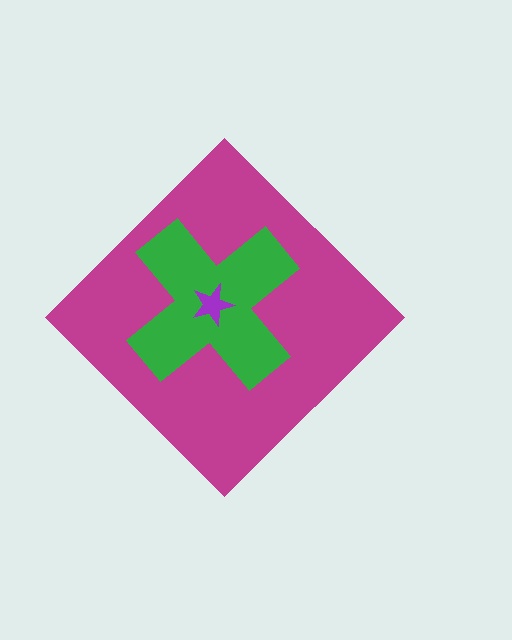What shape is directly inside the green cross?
The purple star.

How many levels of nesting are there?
3.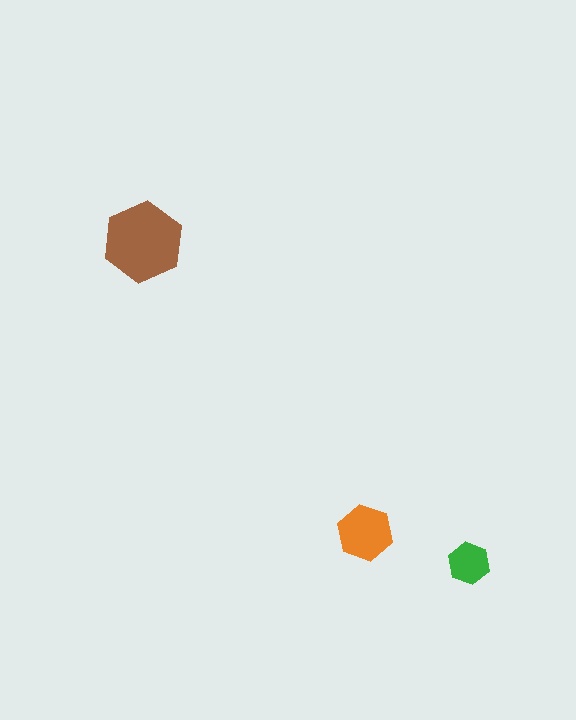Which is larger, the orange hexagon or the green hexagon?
The orange one.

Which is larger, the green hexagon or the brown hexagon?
The brown one.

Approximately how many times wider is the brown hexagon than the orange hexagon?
About 1.5 times wider.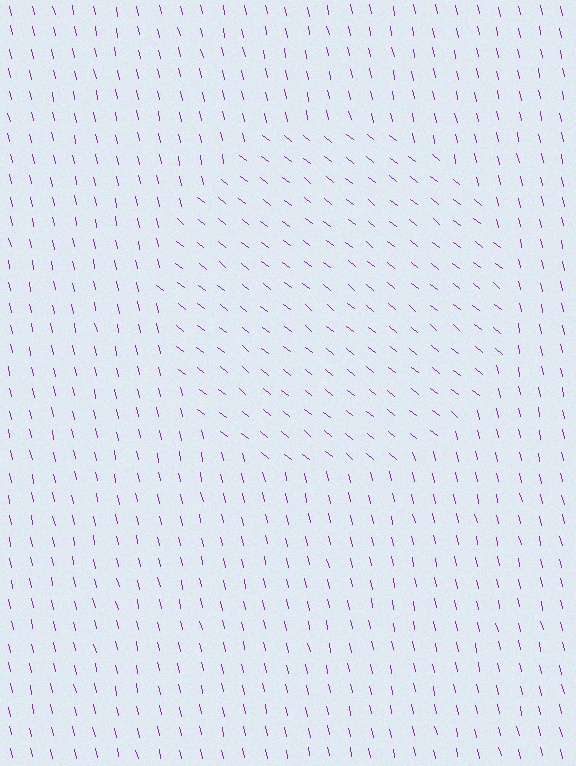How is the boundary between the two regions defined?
The boundary is defined purely by a change in line orientation (approximately 39 degrees difference). All lines are the same color and thickness.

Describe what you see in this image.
The image is filled with small purple line segments. A circle region in the image has lines oriented differently from the surrounding lines, creating a visible texture boundary.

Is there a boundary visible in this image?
Yes, there is a texture boundary formed by a change in line orientation.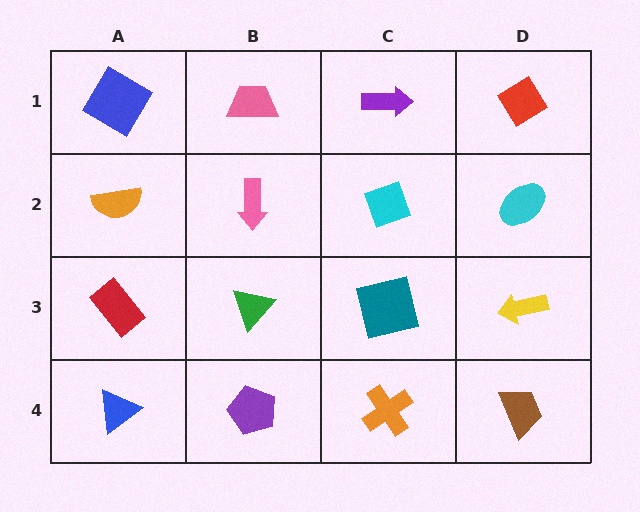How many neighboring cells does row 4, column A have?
2.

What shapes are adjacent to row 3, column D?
A cyan ellipse (row 2, column D), a brown trapezoid (row 4, column D), a teal square (row 3, column C).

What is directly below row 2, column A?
A red rectangle.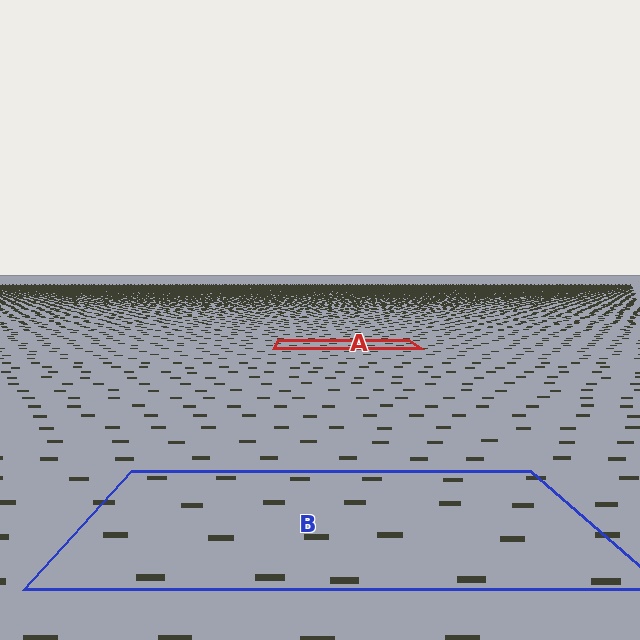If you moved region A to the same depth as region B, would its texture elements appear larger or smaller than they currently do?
They would appear larger. At a closer depth, the same texture elements are projected at a bigger on-screen size.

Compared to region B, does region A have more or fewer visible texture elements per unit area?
Region A has more texture elements per unit area — they are packed more densely because it is farther away.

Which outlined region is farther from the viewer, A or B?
Region A is farther from the viewer — the texture elements inside it appear smaller and more densely packed.